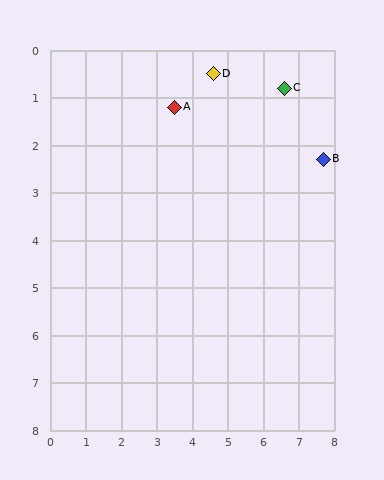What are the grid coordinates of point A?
Point A is at approximately (3.5, 1.2).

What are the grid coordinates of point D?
Point D is at approximately (4.6, 0.5).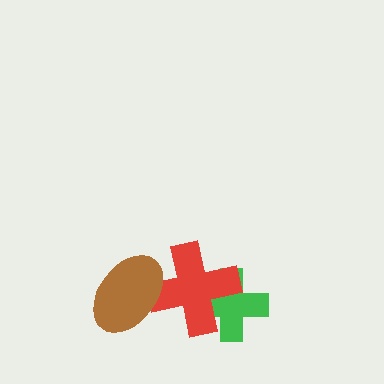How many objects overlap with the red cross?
2 objects overlap with the red cross.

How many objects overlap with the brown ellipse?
1 object overlaps with the brown ellipse.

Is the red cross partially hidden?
Yes, it is partially covered by another shape.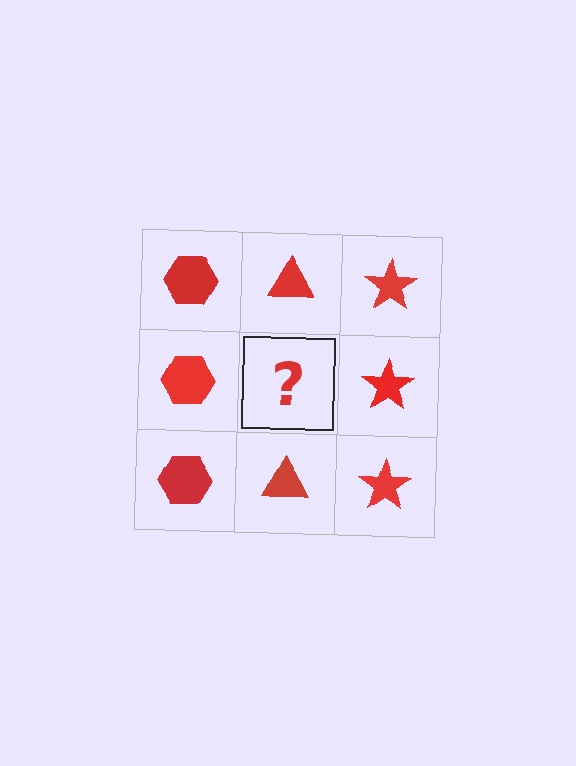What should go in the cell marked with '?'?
The missing cell should contain a red triangle.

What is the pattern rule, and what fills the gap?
The rule is that each column has a consistent shape. The gap should be filled with a red triangle.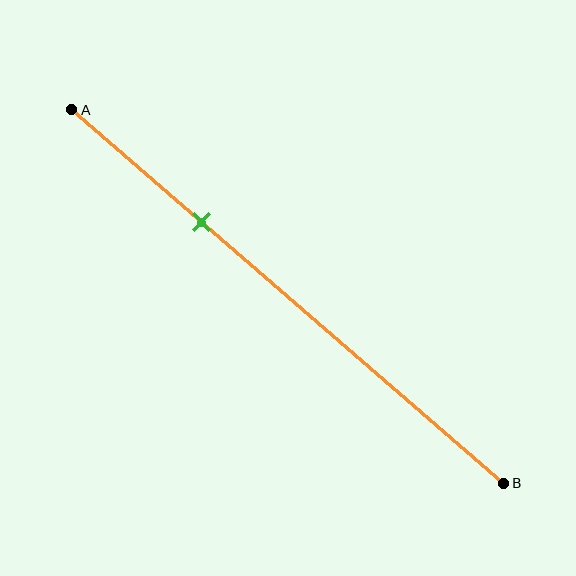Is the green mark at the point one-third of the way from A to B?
No, the mark is at about 30% from A, not at the 33% one-third point.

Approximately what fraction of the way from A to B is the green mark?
The green mark is approximately 30% of the way from A to B.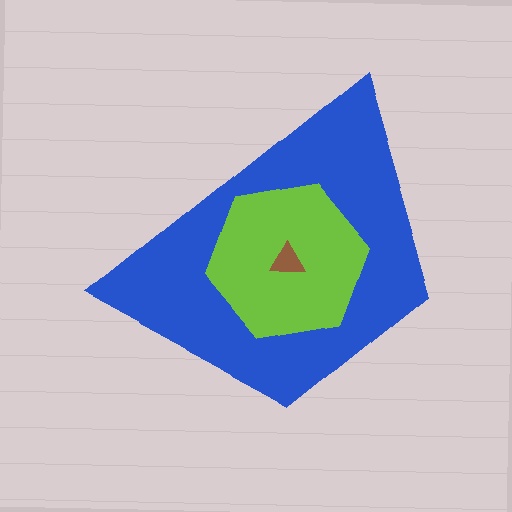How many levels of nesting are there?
3.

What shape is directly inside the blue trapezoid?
The lime hexagon.